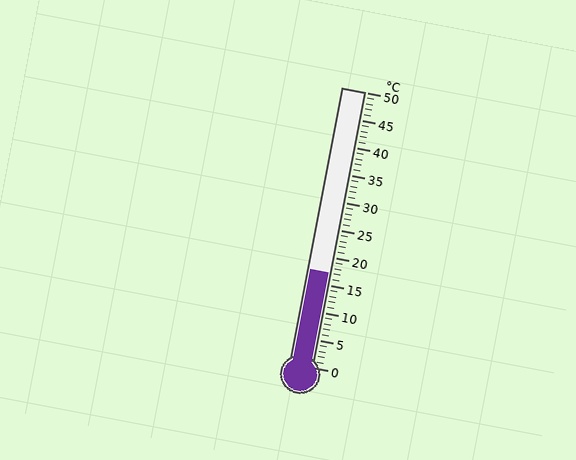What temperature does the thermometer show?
The thermometer shows approximately 17°C.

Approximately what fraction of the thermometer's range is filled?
The thermometer is filled to approximately 35% of its range.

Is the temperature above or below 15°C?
The temperature is above 15°C.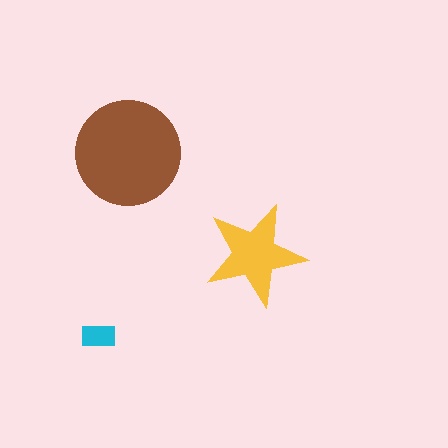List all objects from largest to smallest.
The brown circle, the yellow star, the cyan rectangle.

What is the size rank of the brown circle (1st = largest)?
1st.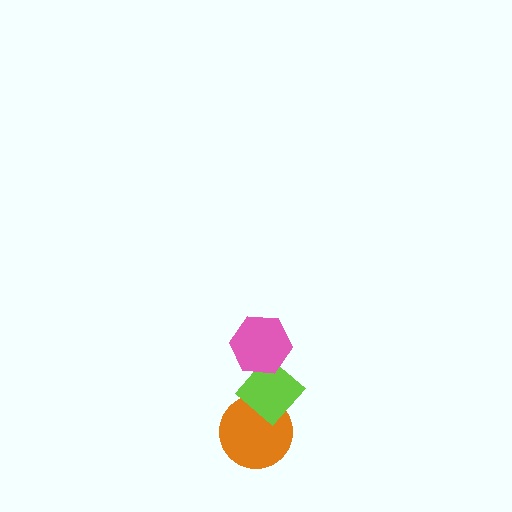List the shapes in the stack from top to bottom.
From top to bottom: the pink hexagon, the lime diamond, the orange circle.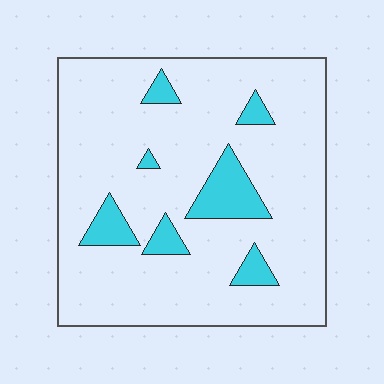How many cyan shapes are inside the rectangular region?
7.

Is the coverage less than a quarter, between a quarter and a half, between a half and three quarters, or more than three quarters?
Less than a quarter.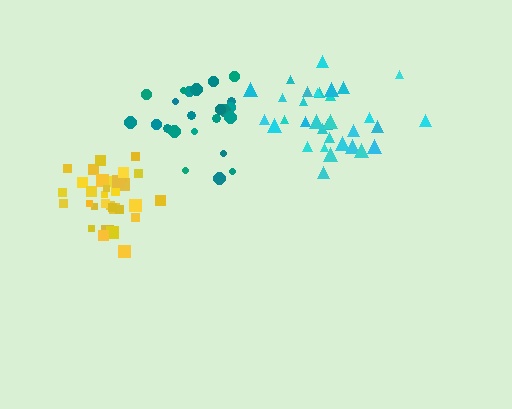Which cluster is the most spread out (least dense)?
Teal.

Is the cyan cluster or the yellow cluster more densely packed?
Yellow.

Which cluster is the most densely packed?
Yellow.